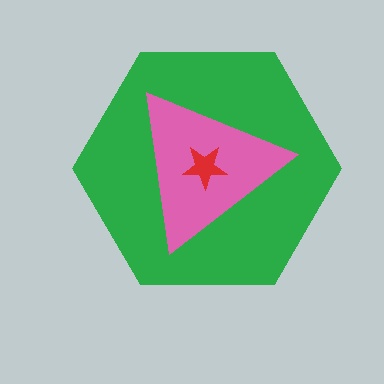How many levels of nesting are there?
3.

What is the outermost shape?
The green hexagon.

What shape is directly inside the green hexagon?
The pink triangle.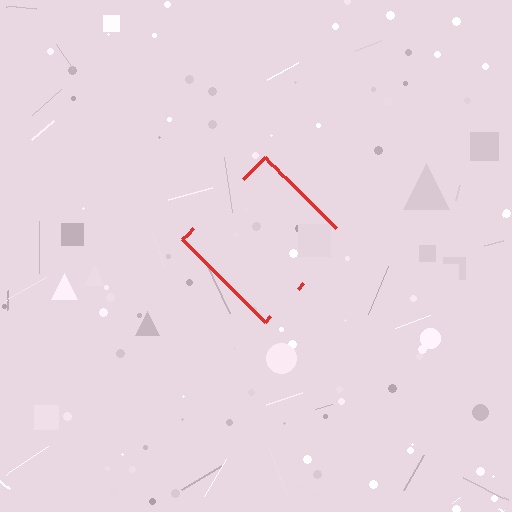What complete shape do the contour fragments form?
The contour fragments form a diamond.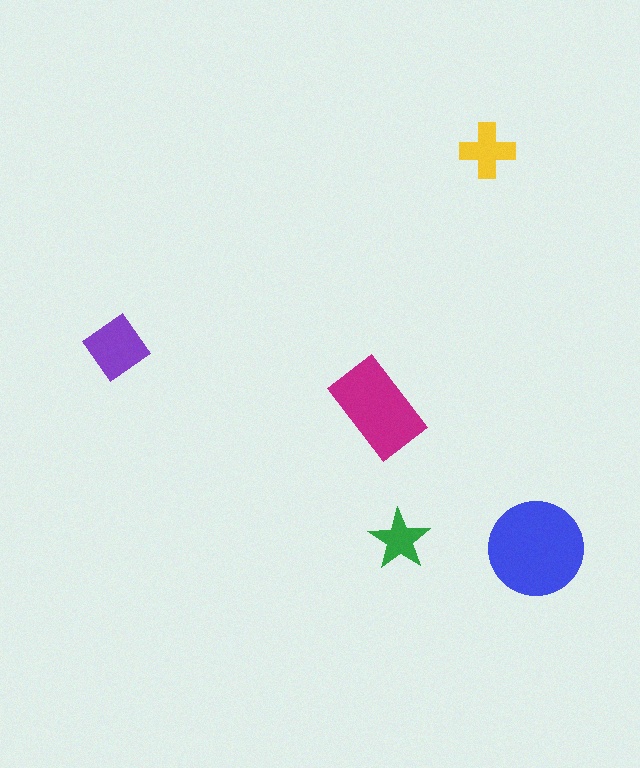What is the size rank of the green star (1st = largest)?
5th.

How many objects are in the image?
There are 5 objects in the image.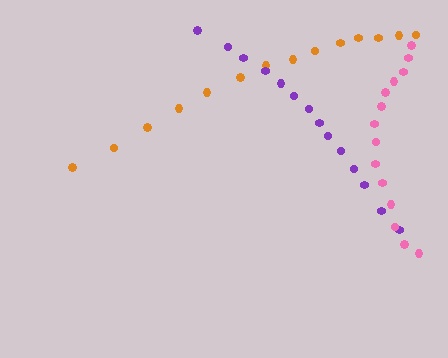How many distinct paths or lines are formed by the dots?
There are 3 distinct paths.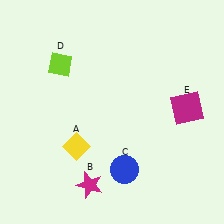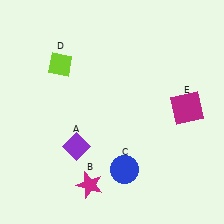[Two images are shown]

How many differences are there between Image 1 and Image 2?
There is 1 difference between the two images.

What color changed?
The diamond (A) changed from yellow in Image 1 to purple in Image 2.